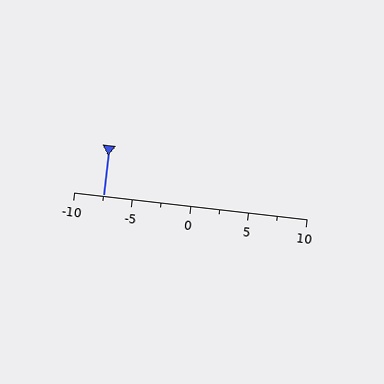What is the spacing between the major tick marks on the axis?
The major ticks are spaced 5 apart.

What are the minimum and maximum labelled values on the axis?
The axis runs from -10 to 10.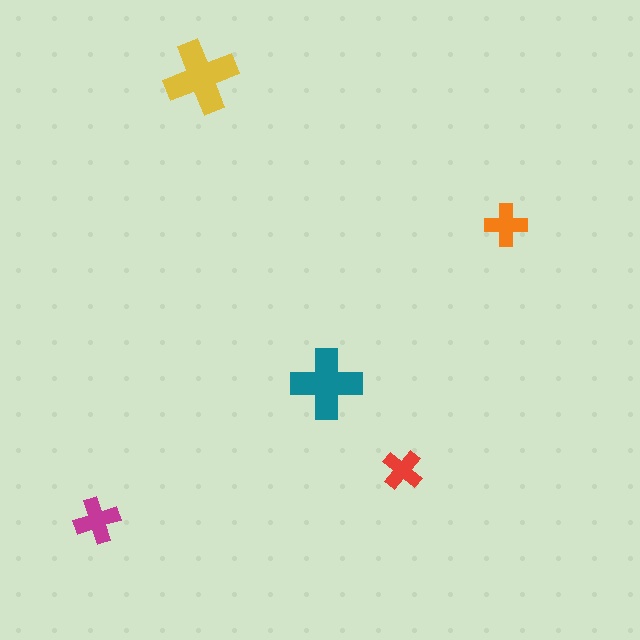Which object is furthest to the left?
The magenta cross is leftmost.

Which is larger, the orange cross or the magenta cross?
The magenta one.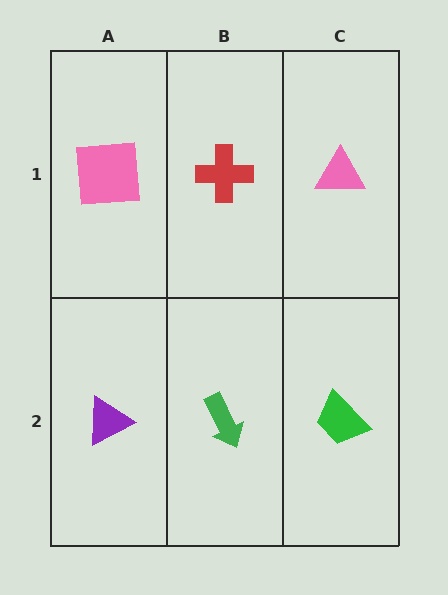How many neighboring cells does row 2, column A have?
2.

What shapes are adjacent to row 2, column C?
A pink triangle (row 1, column C), a green arrow (row 2, column B).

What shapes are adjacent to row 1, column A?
A purple triangle (row 2, column A), a red cross (row 1, column B).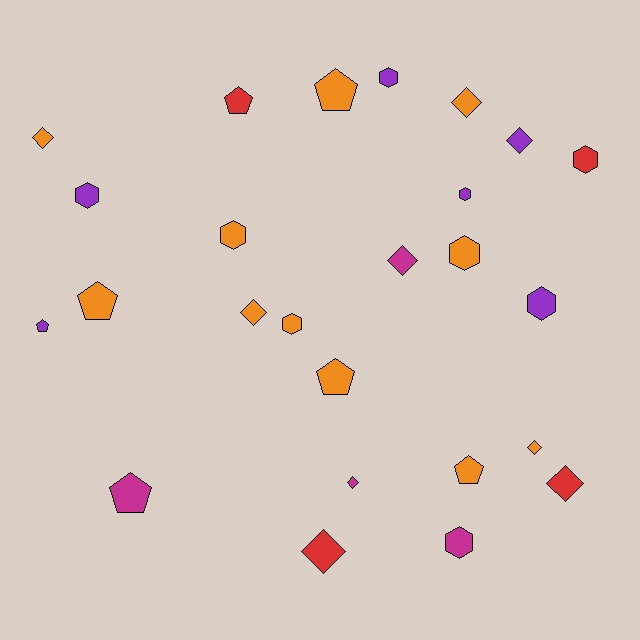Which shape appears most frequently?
Diamond, with 9 objects.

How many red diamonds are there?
There are 2 red diamonds.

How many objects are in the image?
There are 25 objects.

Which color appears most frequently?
Orange, with 11 objects.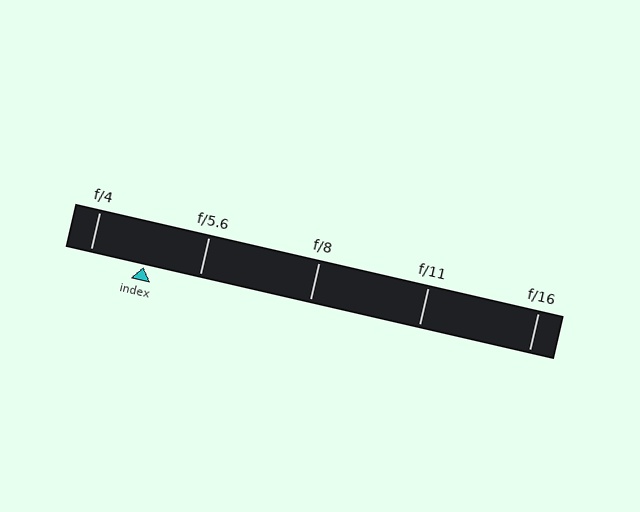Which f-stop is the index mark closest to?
The index mark is closest to f/4.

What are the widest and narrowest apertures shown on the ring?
The widest aperture shown is f/4 and the narrowest is f/16.